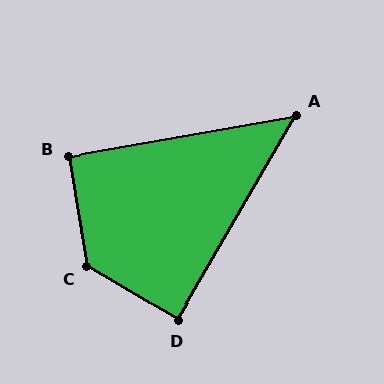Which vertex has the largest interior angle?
C, at approximately 130 degrees.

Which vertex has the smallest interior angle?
A, at approximately 50 degrees.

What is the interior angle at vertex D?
Approximately 89 degrees (approximately right).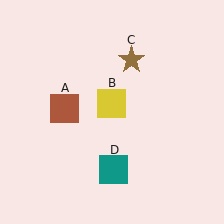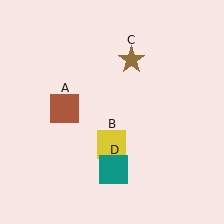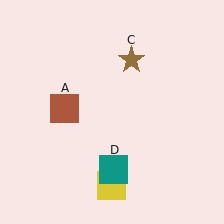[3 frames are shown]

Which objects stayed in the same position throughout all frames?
Brown square (object A) and brown star (object C) and teal square (object D) remained stationary.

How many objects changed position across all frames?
1 object changed position: yellow square (object B).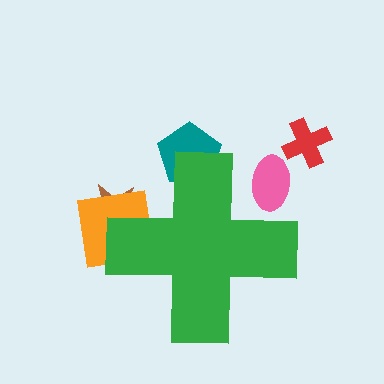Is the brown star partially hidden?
Yes, the brown star is partially hidden behind the green cross.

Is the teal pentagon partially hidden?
Yes, the teal pentagon is partially hidden behind the green cross.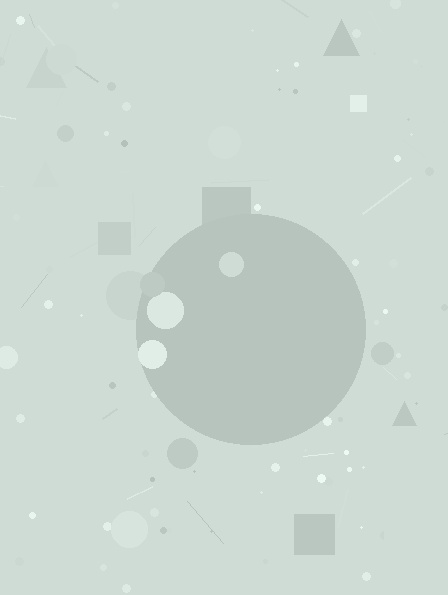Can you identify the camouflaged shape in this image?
The camouflaged shape is a circle.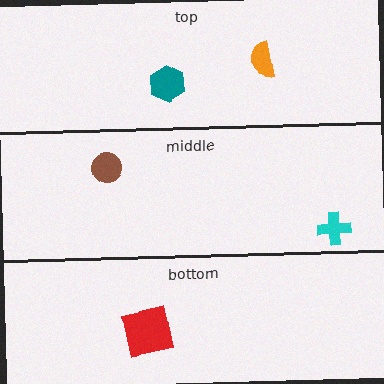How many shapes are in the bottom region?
1.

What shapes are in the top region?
The orange semicircle, the teal hexagon.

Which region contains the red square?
The bottom region.